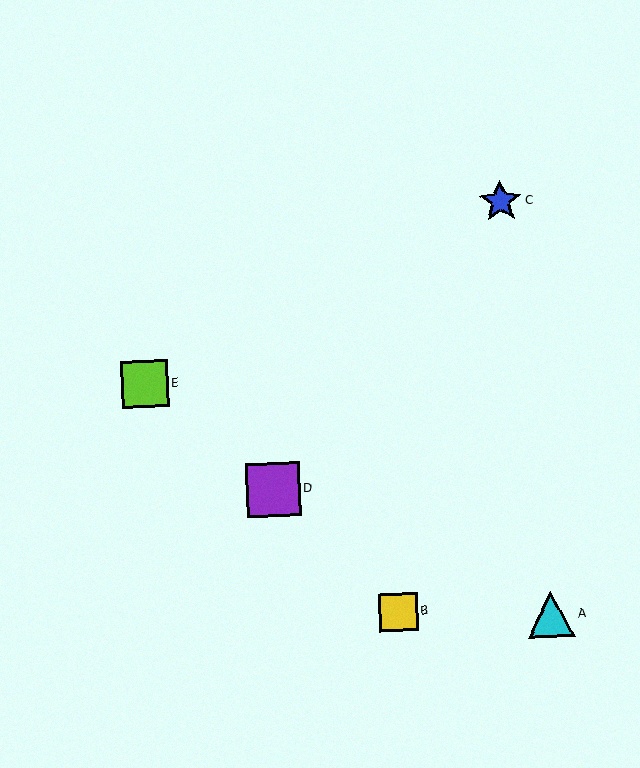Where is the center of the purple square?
The center of the purple square is at (273, 489).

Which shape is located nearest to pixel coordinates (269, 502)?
The purple square (labeled D) at (273, 489) is nearest to that location.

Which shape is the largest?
The purple square (labeled D) is the largest.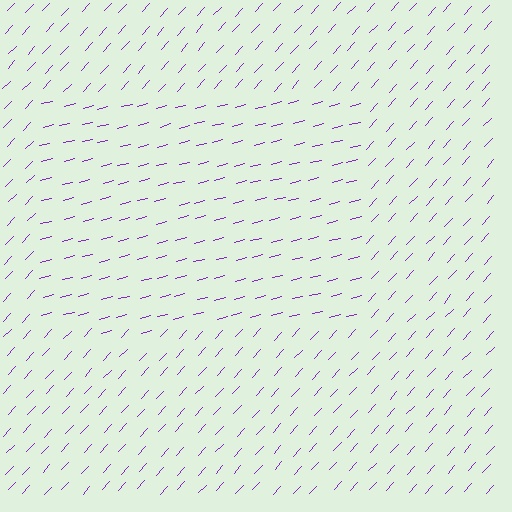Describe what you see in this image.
The image is filled with small purple line segments. A rectangle region in the image has lines oriented differently from the surrounding lines, creating a visible texture boundary.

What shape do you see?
I see a rectangle.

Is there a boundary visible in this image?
Yes, there is a texture boundary formed by a change in line orientation.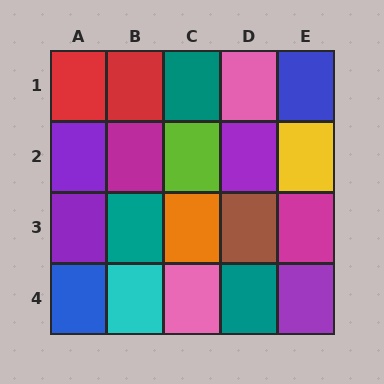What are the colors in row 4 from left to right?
Blue, cyan, pink, teal, purple.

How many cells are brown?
1 cell is brown.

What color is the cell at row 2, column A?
Purple.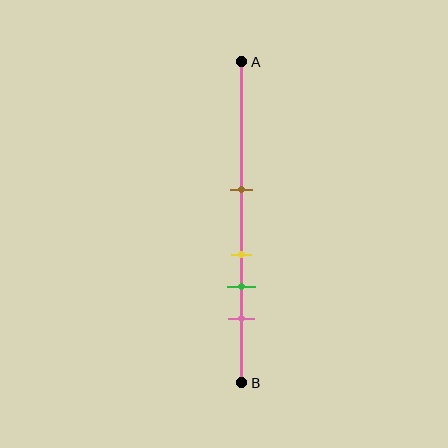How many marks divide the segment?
There are 4 marks dividing the segment.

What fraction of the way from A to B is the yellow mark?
The yellow mark is approximately 60% (0.6) of the way from A to B.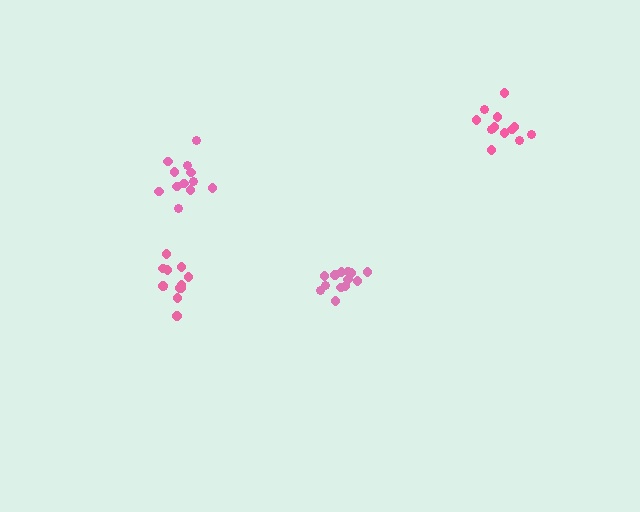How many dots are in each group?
Group 1: 12 dots, Group 2: 13 dots, Group 3: 12 dots, Group 4: 12 dots (49 total).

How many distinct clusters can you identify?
There are 4 distinct clusters.